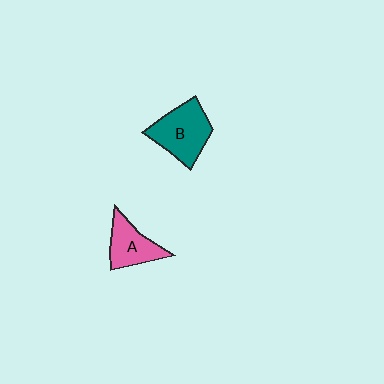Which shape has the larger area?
Shape B (teal).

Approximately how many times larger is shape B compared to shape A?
Approximately 1.4 times.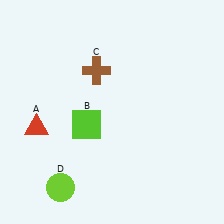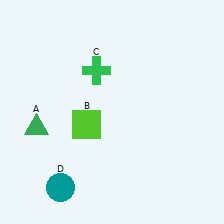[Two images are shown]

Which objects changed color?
A changed from red to green. C changed from brown to green. D changed from lime to teal.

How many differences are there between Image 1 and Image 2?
There are 3 differences between the two images.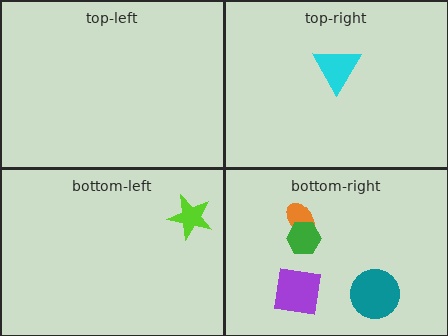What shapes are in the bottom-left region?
The lime star.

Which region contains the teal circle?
The bottom-right region.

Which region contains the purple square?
The bottom-right region.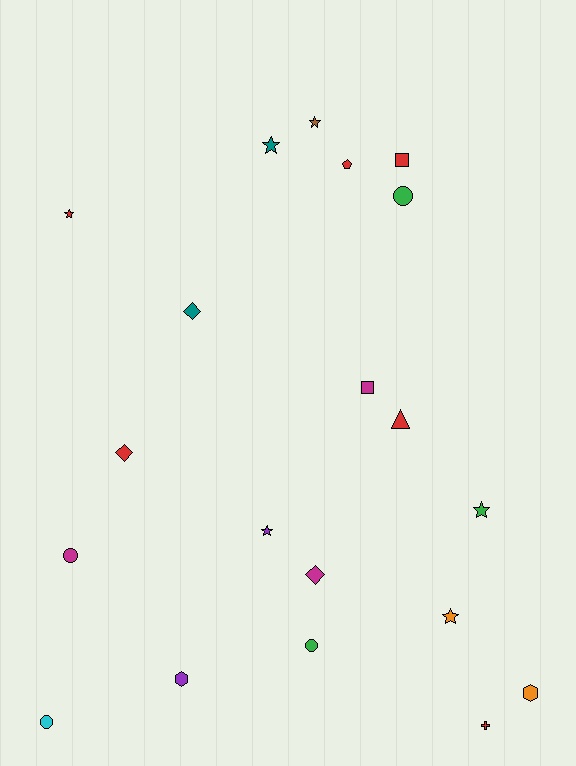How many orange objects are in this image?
There are 2 orange objects.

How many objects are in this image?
There are 20 objects.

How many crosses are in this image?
There is 1 cross.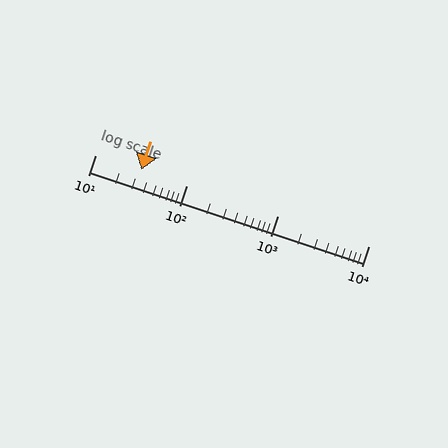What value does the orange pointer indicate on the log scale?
The pointer indicates approximately 32.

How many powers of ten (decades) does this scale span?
The scale spans 3 decades, from 10 to 10000.